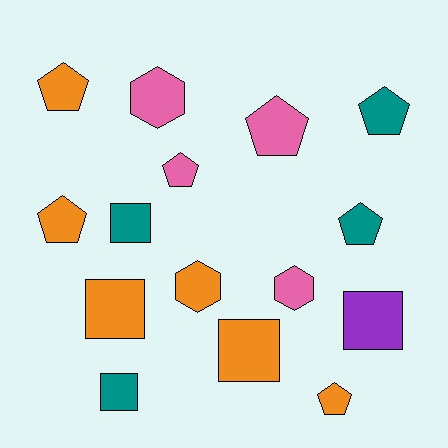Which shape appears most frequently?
Pentagon, with 7 objects.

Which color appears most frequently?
Orange, with 6 objects.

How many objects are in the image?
There are 15 objects.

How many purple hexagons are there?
There are no purple hexagons.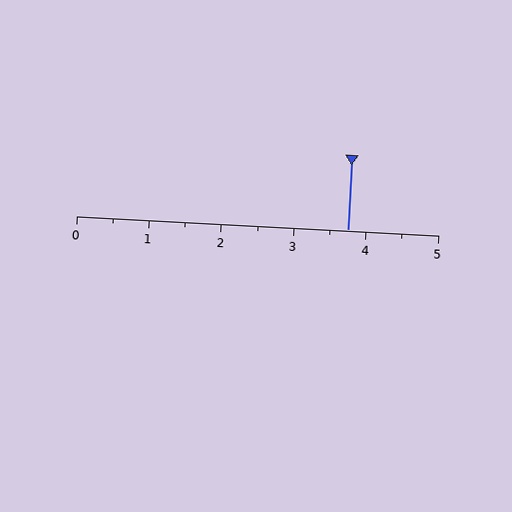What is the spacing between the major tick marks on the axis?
The major ticks are spaced 1 apart.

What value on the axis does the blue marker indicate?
The marker indicates approximately 3.8.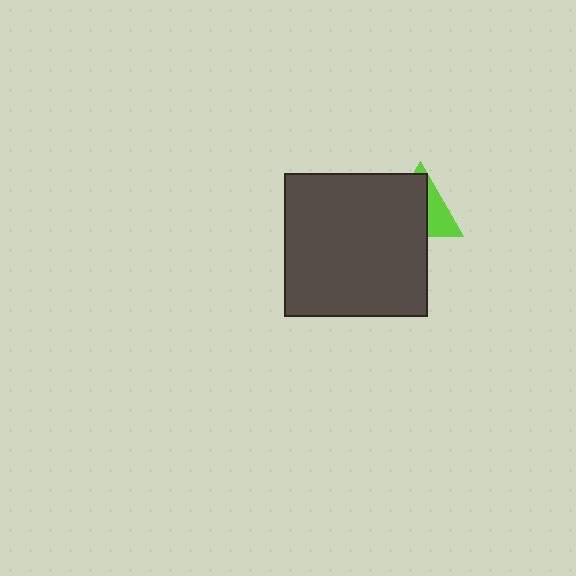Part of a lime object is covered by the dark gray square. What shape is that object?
It is a triangle.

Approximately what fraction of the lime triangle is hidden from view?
Roughly 62% of the lime triangle is hidden behind the dark gray square.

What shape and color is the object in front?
The object in front is a dark gray square.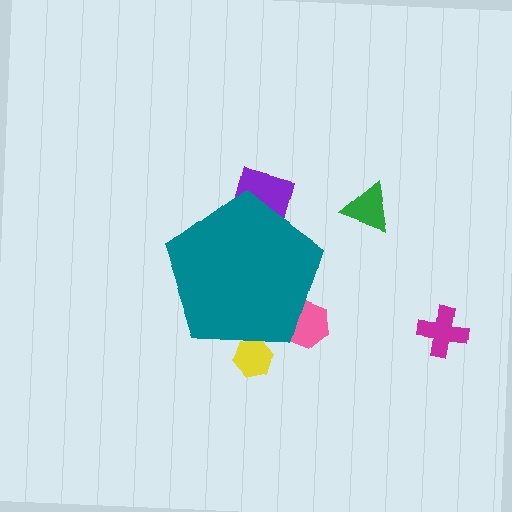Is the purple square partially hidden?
Yes, the purple square is partially hidden behind the teal pentagon.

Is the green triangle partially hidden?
No, the green triangle is fully visible.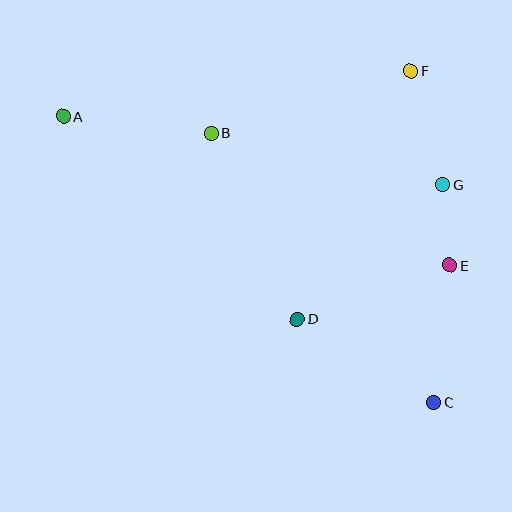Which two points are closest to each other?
Points E and G are closest to each other.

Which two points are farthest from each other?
Points A and C are farthest from each other.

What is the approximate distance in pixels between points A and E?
The distance between A and E is approximately 414 pixels.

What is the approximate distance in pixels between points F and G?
The distance between F and G is approximately 118 pixels.